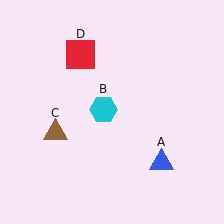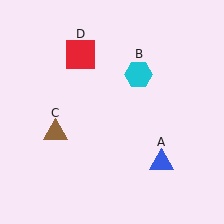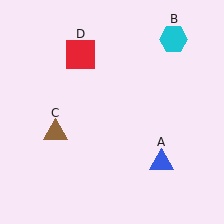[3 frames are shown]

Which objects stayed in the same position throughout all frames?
Blue triangle (object A) and brown triangle (object C) and red square (object D) remained stationary.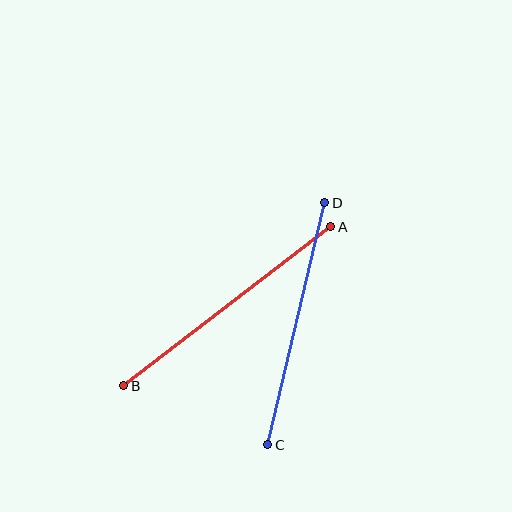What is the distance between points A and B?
The distance is approximately 261 pixels.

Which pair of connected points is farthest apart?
Points A and B are farthest apart.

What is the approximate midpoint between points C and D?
The midpoint is at approximately (296, 324) pixels.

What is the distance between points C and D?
The distance is approximately 248 pixels.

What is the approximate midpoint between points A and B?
The midpoint is at approximately (227, 306) pixels.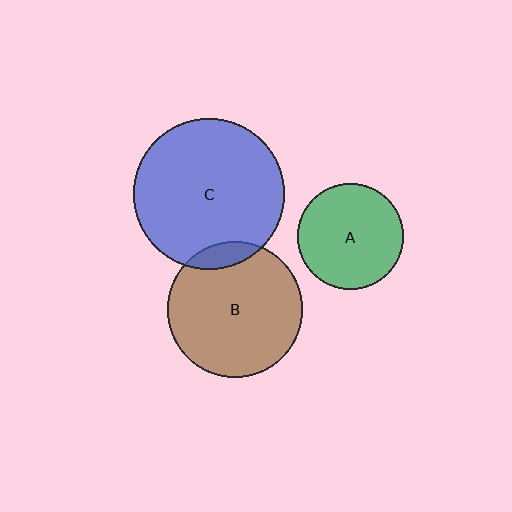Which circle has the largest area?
Circle C (blue).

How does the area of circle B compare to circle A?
Approximately 1.6 times.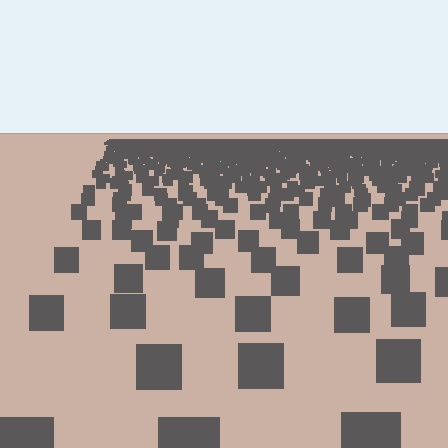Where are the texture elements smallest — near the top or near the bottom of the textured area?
Near the top.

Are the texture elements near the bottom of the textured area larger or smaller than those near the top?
Larger. Near the bottom, elements are closer to the viewer and appear at a bigger on-screen size.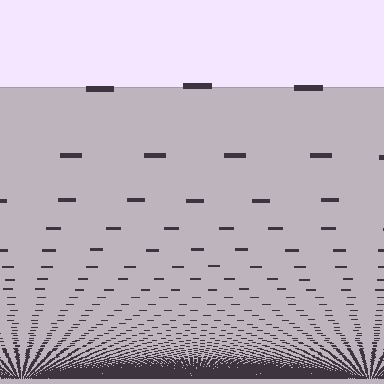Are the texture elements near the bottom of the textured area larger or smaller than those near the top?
Smaller. The gradient is inverted — elements near the bottom are smaller and denser.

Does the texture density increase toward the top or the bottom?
Density increases toward the bottom.